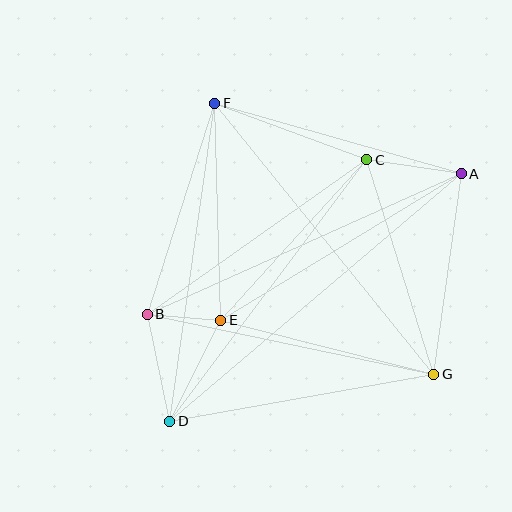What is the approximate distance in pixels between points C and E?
The distance between C and E is approximately 217 pixels.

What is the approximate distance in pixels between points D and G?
The distance between D and G is approximately 268 pixels.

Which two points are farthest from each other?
Points A and D are farthest from each other.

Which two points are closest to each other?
Points B and E are closest to each other.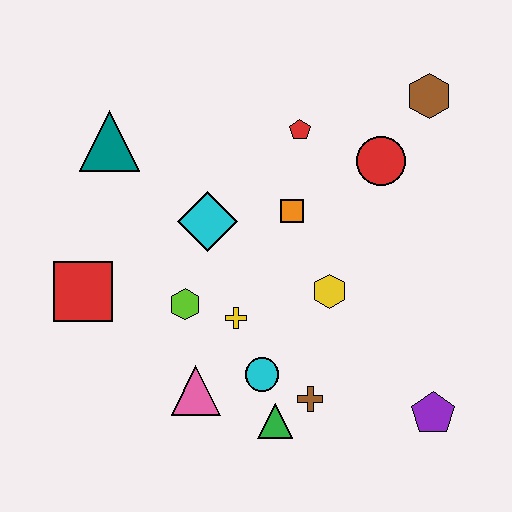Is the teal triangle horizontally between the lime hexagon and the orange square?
No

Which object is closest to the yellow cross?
The lime hexagon is closest to the yellow cross.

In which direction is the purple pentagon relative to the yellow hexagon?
The purple pentagon is below the yellow hexagon.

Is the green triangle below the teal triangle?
Yes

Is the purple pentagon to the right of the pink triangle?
Yes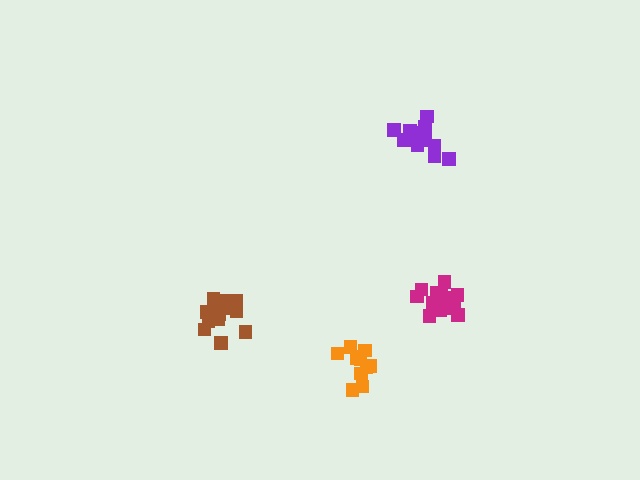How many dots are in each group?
Group 1: 15 dots, Group 2: 11 dots, Group 3: 13 dots, Group 4: 14 dots (53 total).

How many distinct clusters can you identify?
There are 4 distinct clusters.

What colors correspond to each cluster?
The clusters are colored: magenta, orange, purple, brown.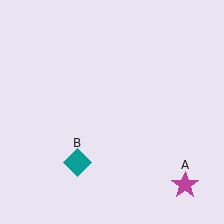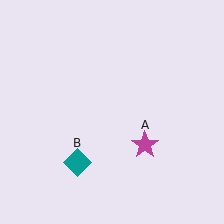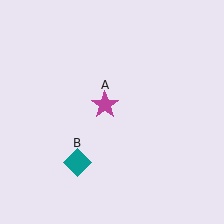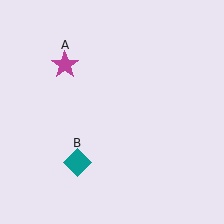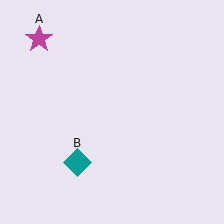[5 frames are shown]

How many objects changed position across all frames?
1 object changed position: magenta star (object A).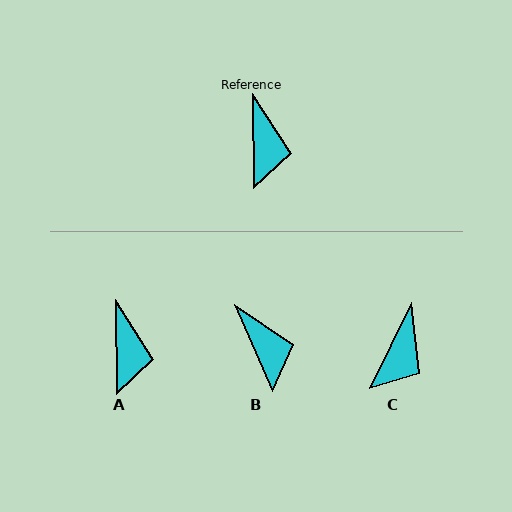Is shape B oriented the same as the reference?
No, it is off by about 23 degrees.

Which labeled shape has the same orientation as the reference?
A.